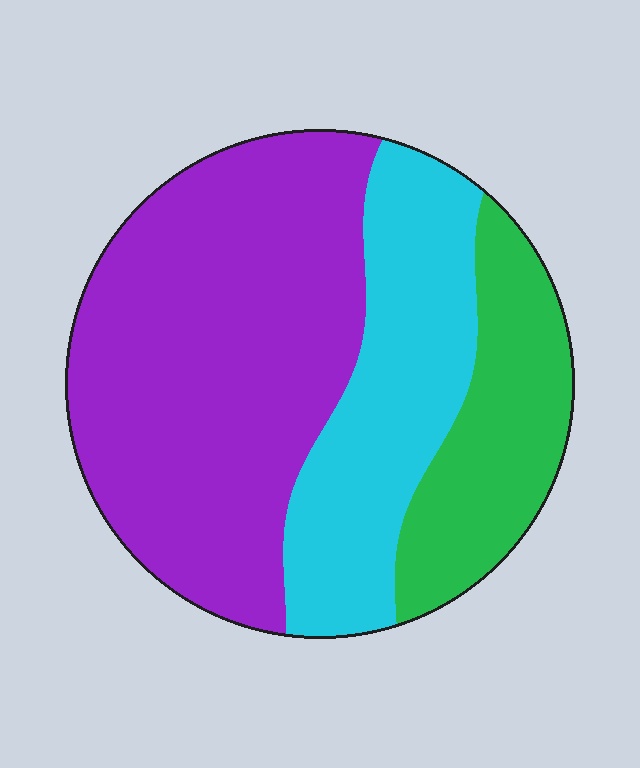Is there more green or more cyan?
Cyan.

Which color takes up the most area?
Purple, at roughly 55%.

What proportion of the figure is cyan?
Cyan covers 27% of the figure.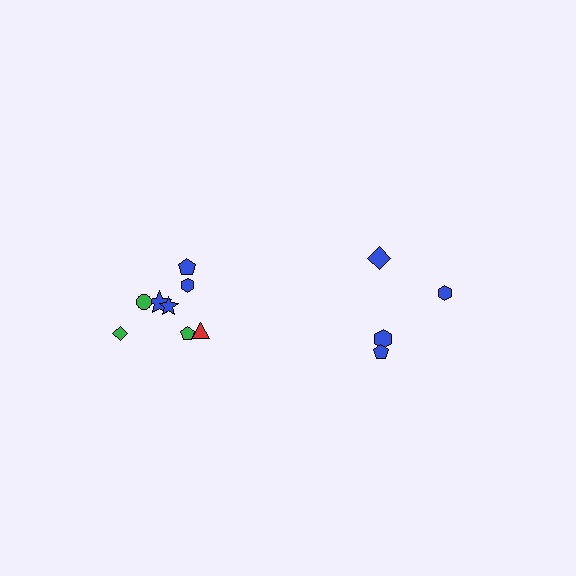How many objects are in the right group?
There are 4 objects.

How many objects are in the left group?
There are 8 objects.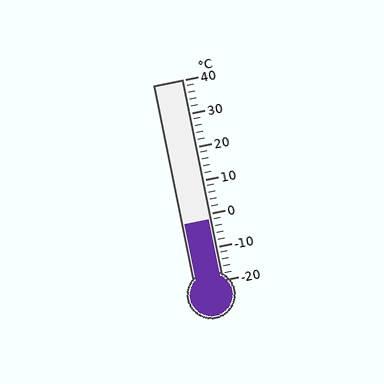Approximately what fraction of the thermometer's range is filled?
The thermometer is filled to approximately 30% of its range.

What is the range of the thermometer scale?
The thermometer scale ranges from -20°C to 40°C.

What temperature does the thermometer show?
The thermometer shows approximately -2°C.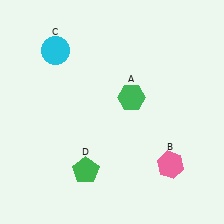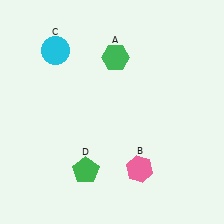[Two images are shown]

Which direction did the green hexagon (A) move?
The green hexagon (A) moved up.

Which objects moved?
The objects that moved are: the green hexagon (A), the pink hexagon (B).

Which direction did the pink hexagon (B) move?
The pink hexagon (B) moved left.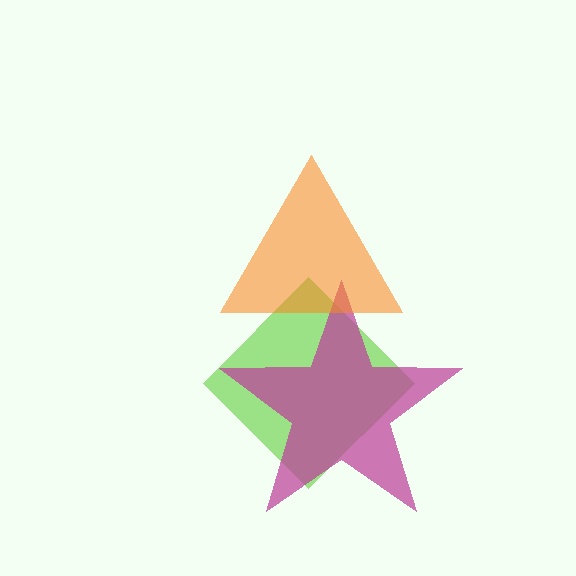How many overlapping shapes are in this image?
There are 3 overlapping shapes in the image.